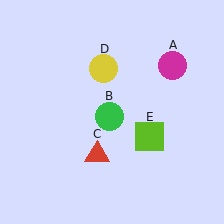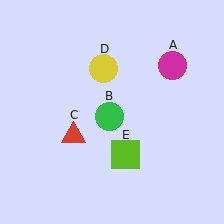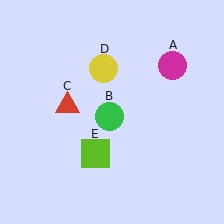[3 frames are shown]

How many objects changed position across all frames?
2 objects changed position: red triangle (object C), lime square (object E).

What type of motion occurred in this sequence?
The red triangle (object C), lime square (object E) rotated clockwise around the center of the scene.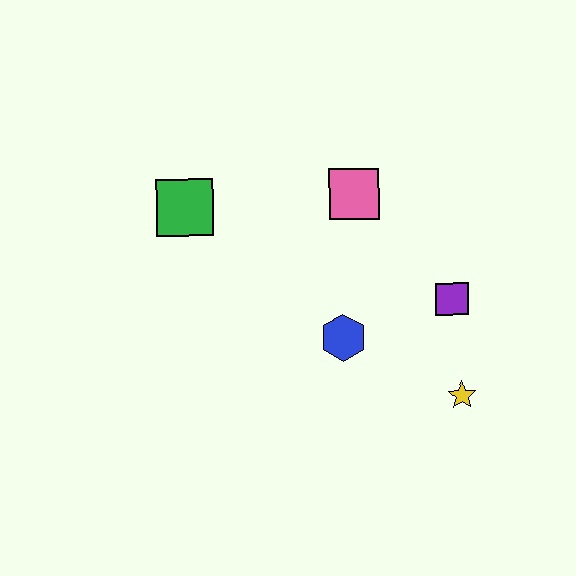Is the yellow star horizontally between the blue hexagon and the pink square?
No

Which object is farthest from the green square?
The yellow star is farthest from the green square.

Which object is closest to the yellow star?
The purple square is closest to the yellow star.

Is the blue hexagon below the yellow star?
No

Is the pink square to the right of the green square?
Yes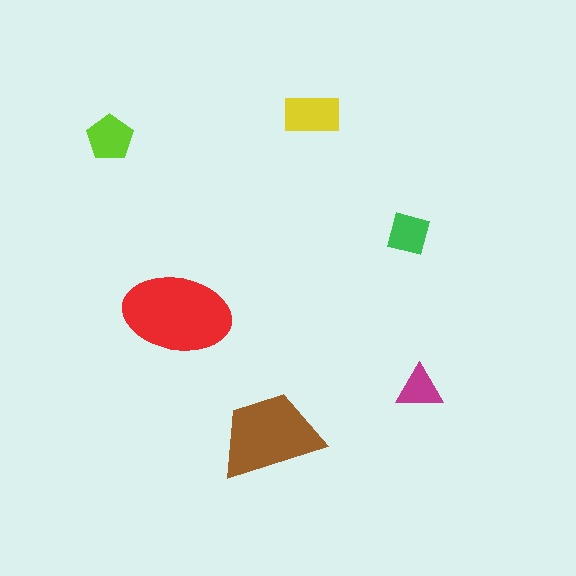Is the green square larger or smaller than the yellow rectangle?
Smaller.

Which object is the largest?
The red ellipse.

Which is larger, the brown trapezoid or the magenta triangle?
The brown trapezoid.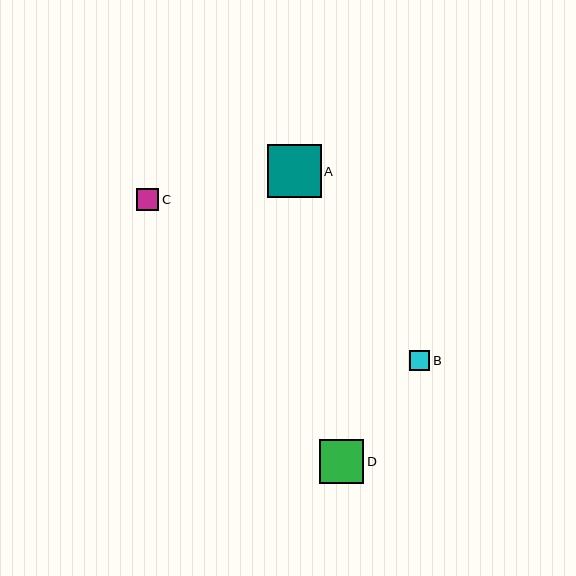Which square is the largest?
Square A is the largest with a size of approximately 53 pixels.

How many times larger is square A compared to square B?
Square A is approximately 2.6 times the size of square B.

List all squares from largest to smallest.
From largest to smallest: A, D, C, B.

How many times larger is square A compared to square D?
Square A is approximately 1.2 times the size of square D.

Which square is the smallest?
Square B is the smallest with a size of approximately 20 pixels.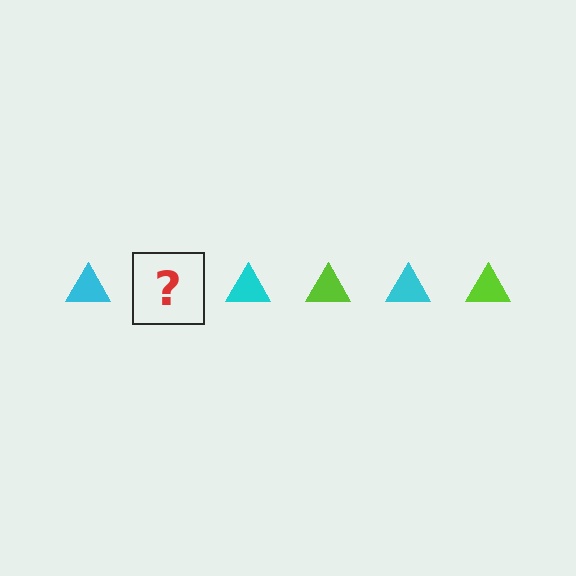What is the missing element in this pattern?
The missing element is a lime triangle.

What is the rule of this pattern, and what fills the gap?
The rule is that the pattern cycles through cyan, lime triangles. The gap should be filled with a lime triangle.